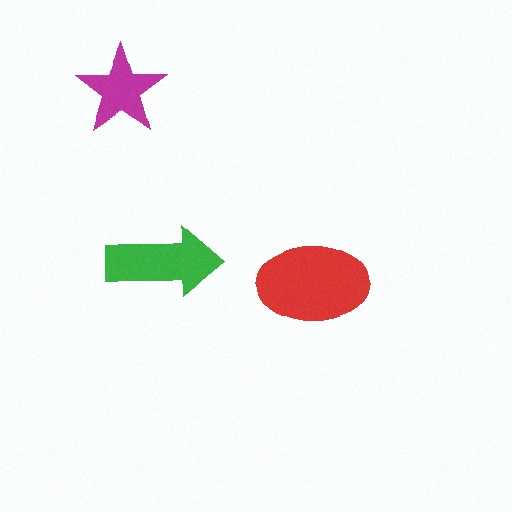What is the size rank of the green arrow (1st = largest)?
2nd.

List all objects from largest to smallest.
The red ellipse, the green arrow, the magenta star.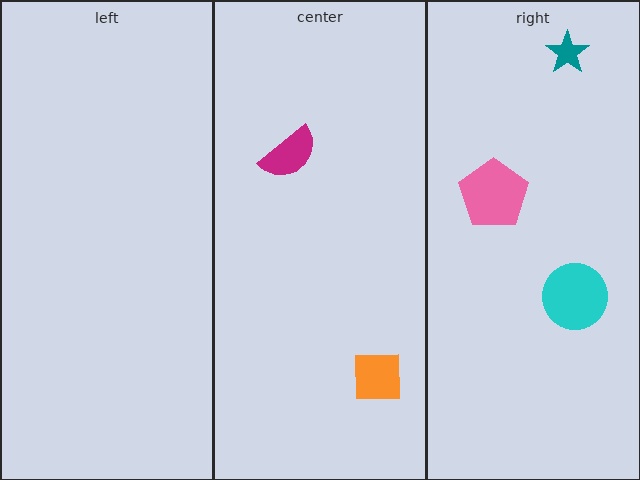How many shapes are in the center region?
2.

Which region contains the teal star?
The right region.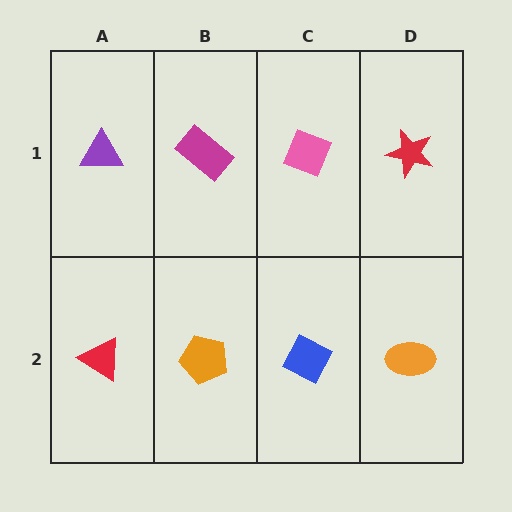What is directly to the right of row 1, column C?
A red star.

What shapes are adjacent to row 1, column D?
An orange ellipse (row 2, column D), a pink diamond (row 1, column C).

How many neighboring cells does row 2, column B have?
3.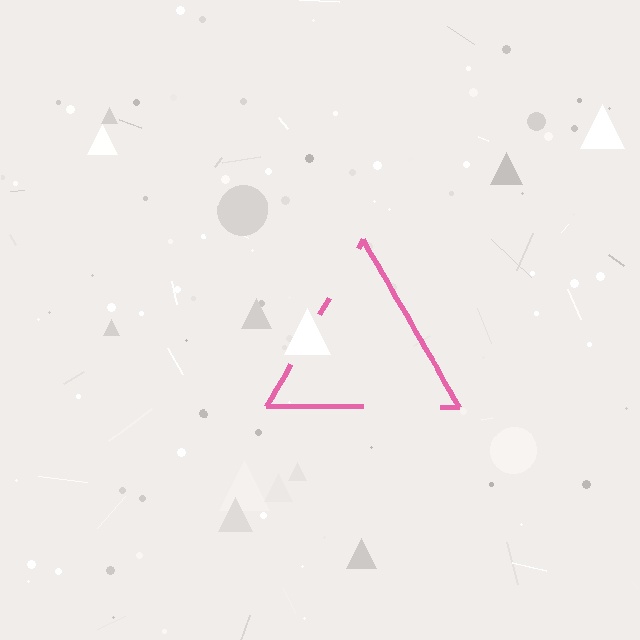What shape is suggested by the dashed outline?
The dashed outline suggests a triangle.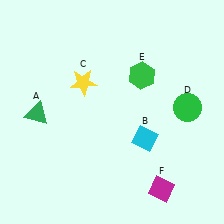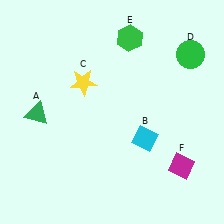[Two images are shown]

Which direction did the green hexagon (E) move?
The green hexagon (E) moved up.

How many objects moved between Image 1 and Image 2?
3 objects moved between the two images.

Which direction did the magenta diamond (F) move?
The magenta diamond (F) moved up.